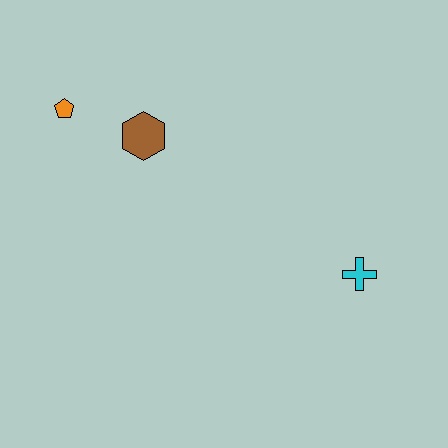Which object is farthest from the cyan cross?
The orange pentagon is farthest from the cyan cross.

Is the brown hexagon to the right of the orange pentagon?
Yes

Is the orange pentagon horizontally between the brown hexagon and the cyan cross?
No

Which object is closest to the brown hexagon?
The orange pentagon is closest to the brown hexagon.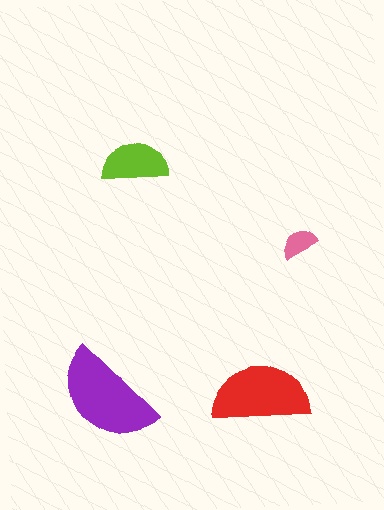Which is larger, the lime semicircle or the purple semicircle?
The purple one.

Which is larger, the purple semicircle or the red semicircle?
The purple one.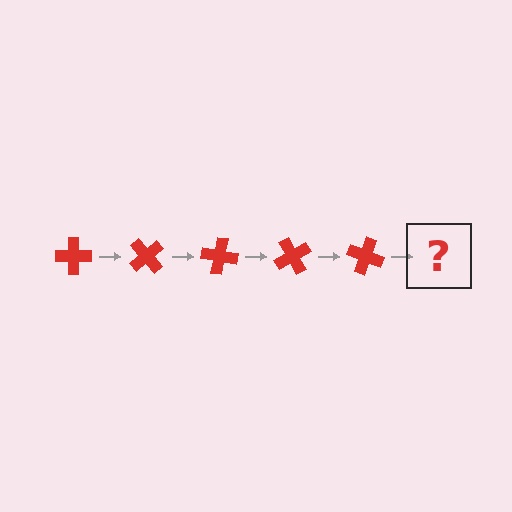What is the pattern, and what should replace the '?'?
The pattern is that the cross rotates 50 degrees each step. The '?' should be a red cross rotated 250 degrees.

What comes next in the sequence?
The next element should be a red cross rotated 250 degrees.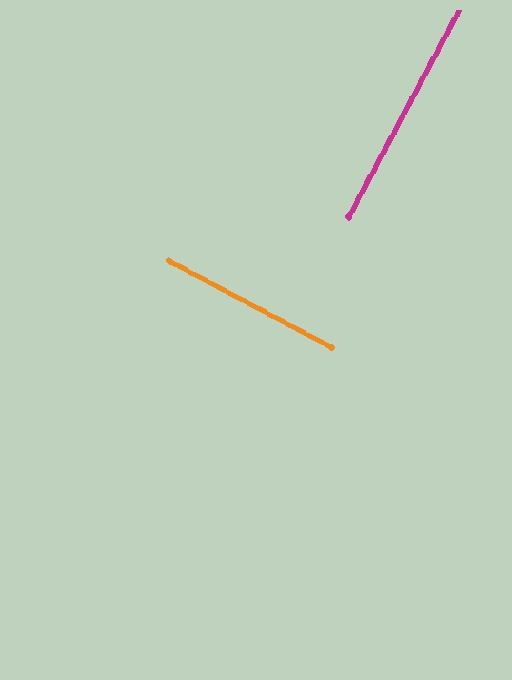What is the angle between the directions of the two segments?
Approximately 90 degrees.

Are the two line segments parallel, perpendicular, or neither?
Perpendicular — they meet at approximately 90°.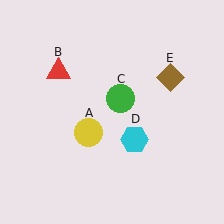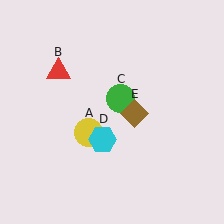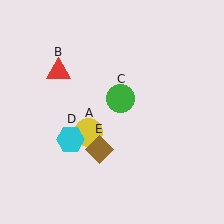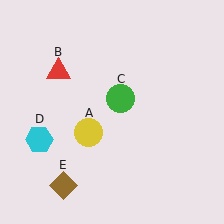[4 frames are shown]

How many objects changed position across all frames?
2 objects changed position: cyan hexagon (object D), brown diamond (object E).